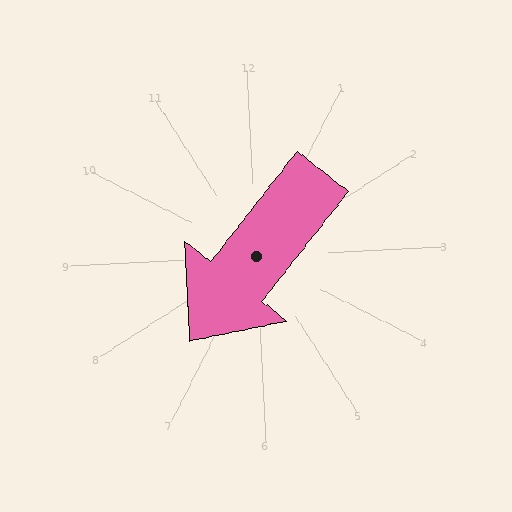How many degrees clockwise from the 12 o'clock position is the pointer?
Approximately 221 degrees.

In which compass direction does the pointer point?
Southwest.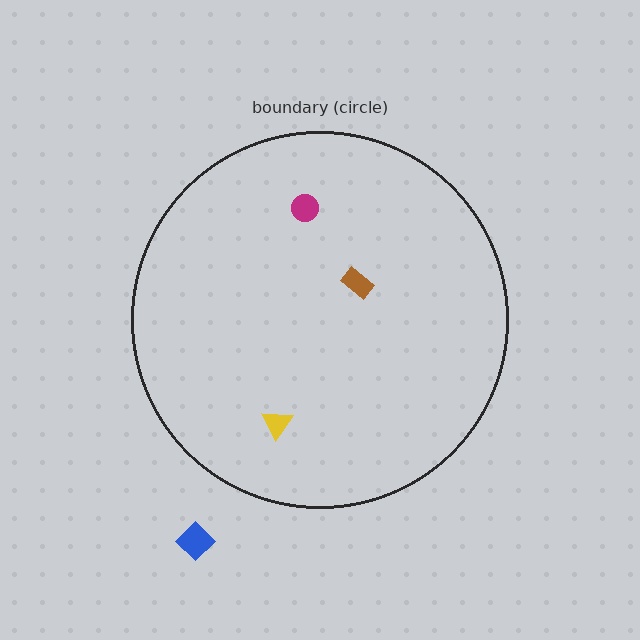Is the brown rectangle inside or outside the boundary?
Inside.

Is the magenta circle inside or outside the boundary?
Inside.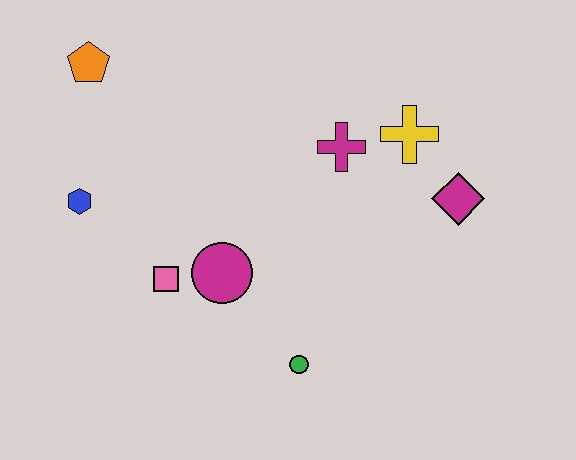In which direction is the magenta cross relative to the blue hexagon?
The magenta cross is to the right of the blue hexagon.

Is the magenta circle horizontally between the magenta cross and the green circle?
No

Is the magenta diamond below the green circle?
No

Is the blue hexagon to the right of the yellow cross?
No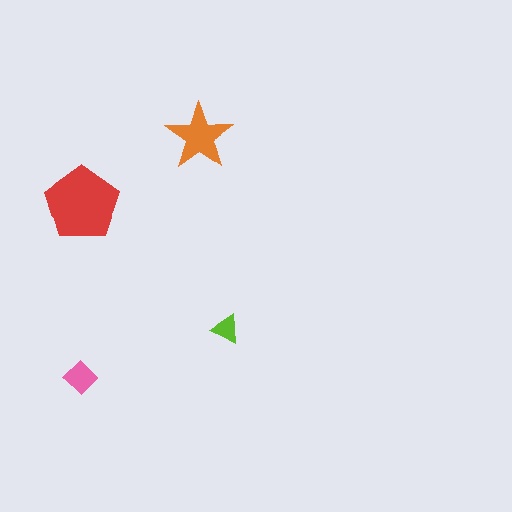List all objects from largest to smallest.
The red pentagon, the orange star, the pink diamond, the lime triangle.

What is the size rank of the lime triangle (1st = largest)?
4th.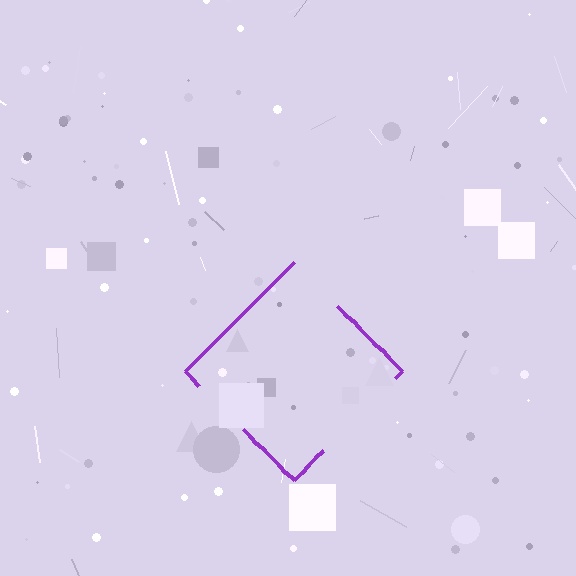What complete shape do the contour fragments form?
The contour fragments form a diamond.